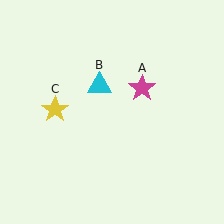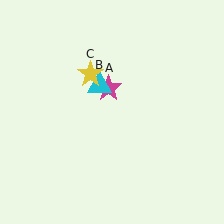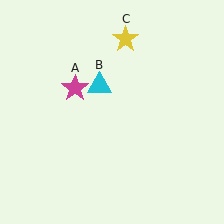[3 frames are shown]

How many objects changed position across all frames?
2 objects changed position: magenta star (object A), yellow star (object C).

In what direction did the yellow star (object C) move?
The yellow star (object C) moved up and to the right.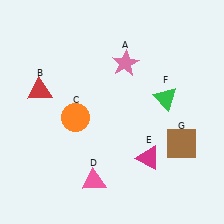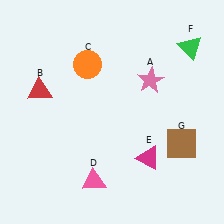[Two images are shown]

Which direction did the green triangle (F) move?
The green triangle (F) moved up.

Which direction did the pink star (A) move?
The pink star (A) moved right.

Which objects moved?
The objects that moved are: the pink star (A), the orange circle (C), the green triangle (F).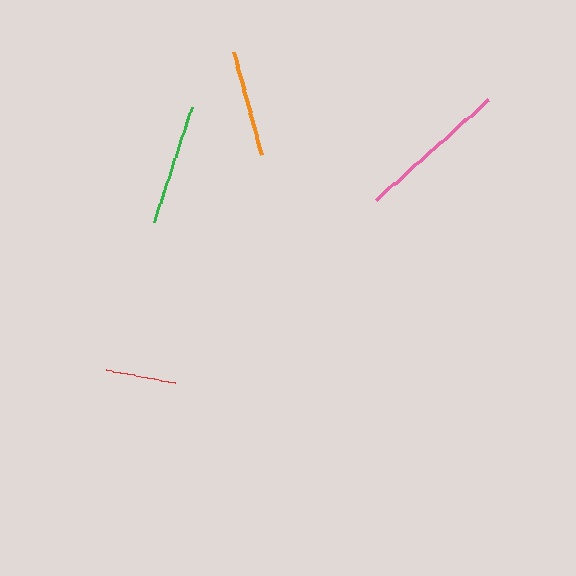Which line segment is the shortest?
The red line is the shortest at approximately 70 pixels.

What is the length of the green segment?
The green segment is approximately 121 pixels long.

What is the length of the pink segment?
The pink segment is approximately 150 pixels long.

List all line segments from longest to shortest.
From longest to shortest: pink, green, orange, red.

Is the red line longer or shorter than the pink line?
The pink line is longer than the red line.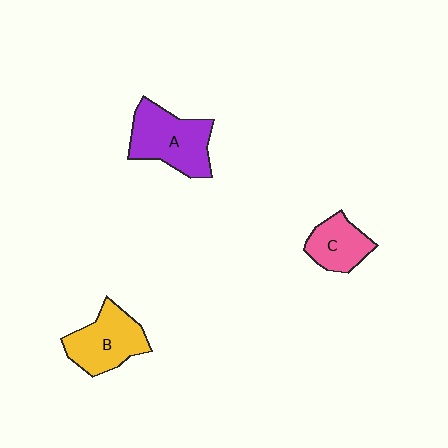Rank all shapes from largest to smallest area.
From largest to smallest: A (purple), B (yellow), C (pink).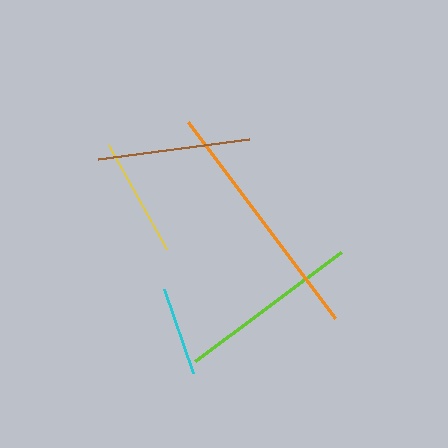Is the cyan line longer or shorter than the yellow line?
The yellow line is longer than the cyan line.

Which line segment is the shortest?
The cyan line is the shortest at approximately 89 pixels.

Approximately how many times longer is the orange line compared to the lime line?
The orange line is approximately 1.3 times the length of the lime line.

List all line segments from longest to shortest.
From longest to shortest: orange, lime, brown, yellow, cyan.